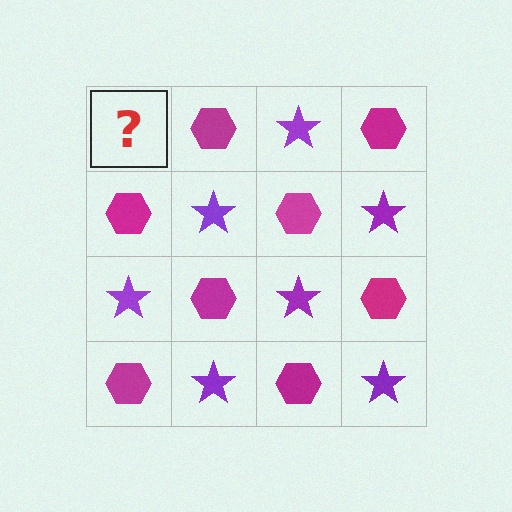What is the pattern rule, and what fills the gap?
The rule is that it alternates purple star and magenta hexagon in a checkerboard pattern. The gap should be filled with a purple star.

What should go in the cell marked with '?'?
The missing cell should contain a purple star.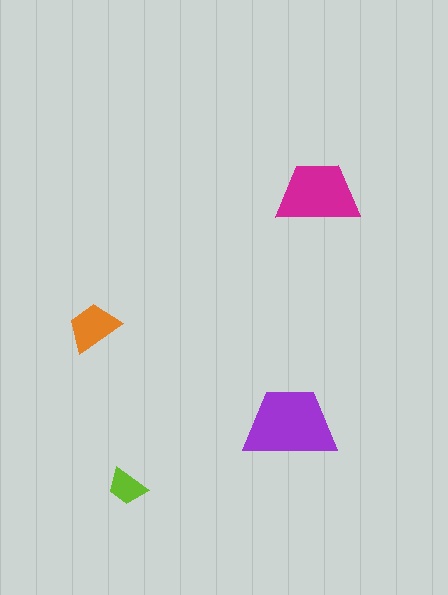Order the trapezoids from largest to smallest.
the purple one, the magenta one, the orange one, the lime one.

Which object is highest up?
The magenta trapezoid is topmost.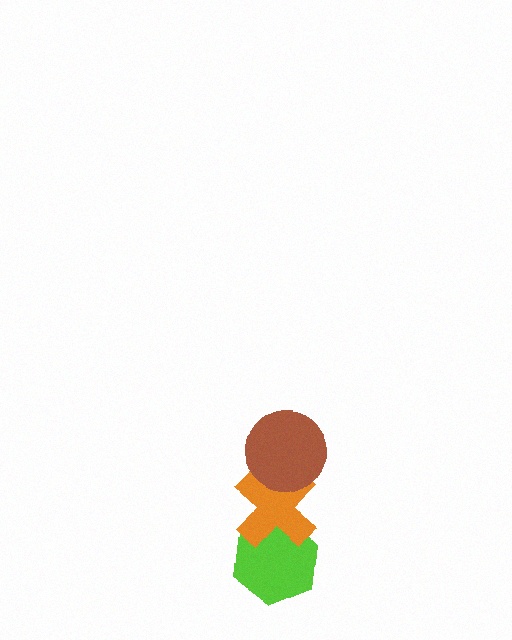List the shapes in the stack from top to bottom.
From top to bottom: the brown circle, the orange cross, the lime hexagon.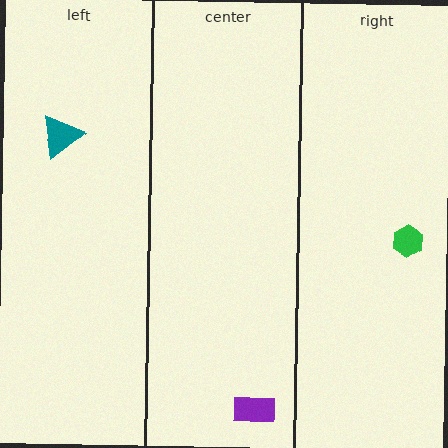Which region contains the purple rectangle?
The center region.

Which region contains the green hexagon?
The right region.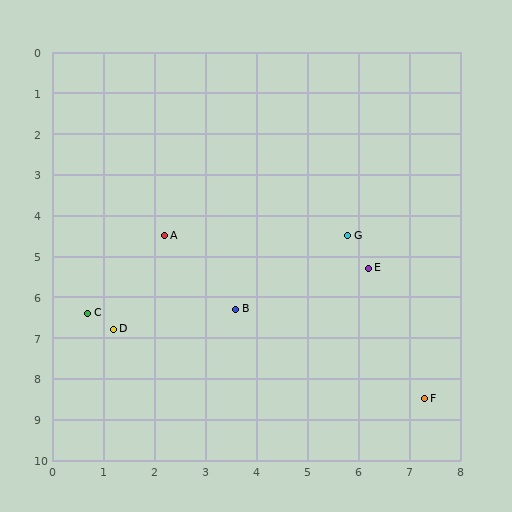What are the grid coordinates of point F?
Point F is at approximately (7.3, 8.5).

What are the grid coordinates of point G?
Point G is at approximately (5.8, 4.5).